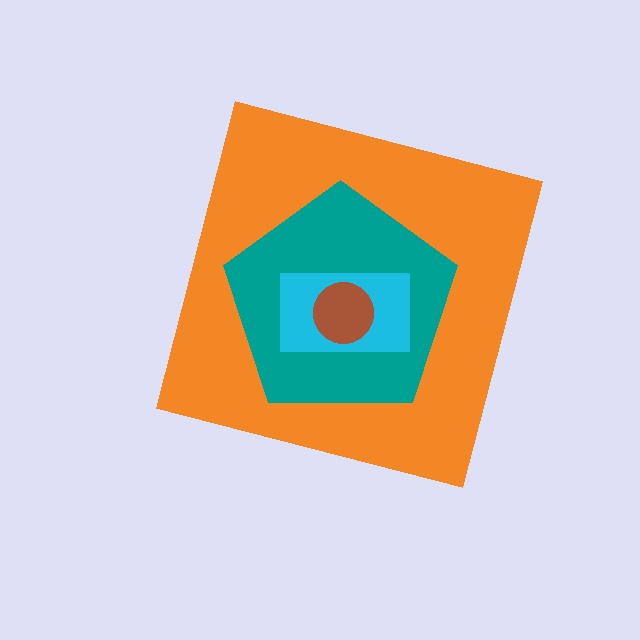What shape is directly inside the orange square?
The teal pentagon.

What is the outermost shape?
The orange square.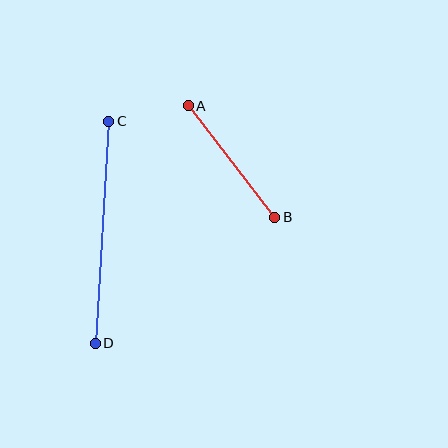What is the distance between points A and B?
The distance is approximately 141 pixels.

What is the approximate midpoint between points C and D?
The midpoint is at approximately (102, 232) pixels.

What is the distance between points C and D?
The distance is approximately 222 pixels.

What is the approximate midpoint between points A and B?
The midpoint is at approximately (231, 162) pixels.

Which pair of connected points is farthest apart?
Points C and D are farthest apart.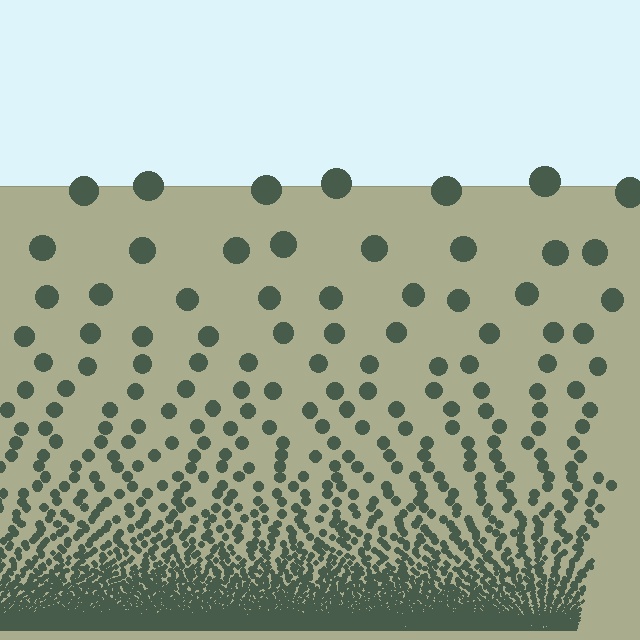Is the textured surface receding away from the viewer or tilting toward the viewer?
The surface appears to tilt toward the viewer. Texture elements get larger and sparser toward the top.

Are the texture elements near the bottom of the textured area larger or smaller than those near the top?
Smaller. The gradient is inverted — elements near the bottom are smaller and denser.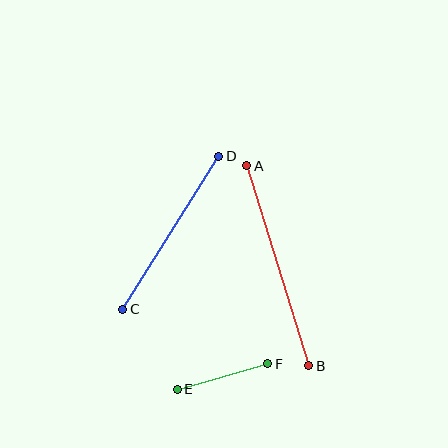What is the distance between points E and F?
The distance is approximately 94 pixels.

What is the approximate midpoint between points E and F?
The midpoint is at approximately (223, 377) pixels.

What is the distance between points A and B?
The distance is approximately 210 pixels.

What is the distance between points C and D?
The distance is approximately 181 pixels.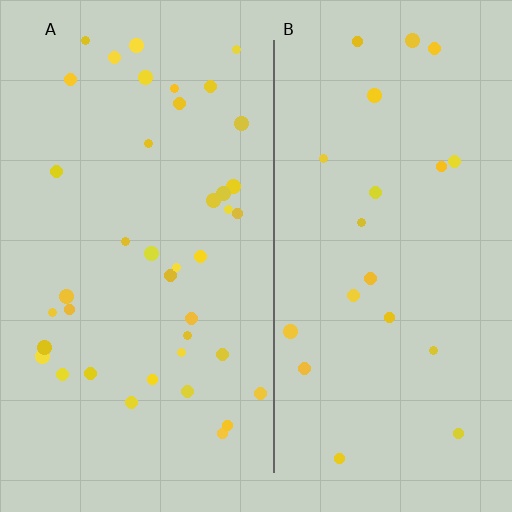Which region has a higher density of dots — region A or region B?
A (the left).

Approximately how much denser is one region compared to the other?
Approximately 1.9× — region A over region B.